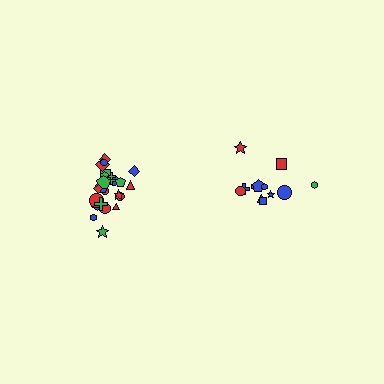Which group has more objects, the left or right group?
The left group.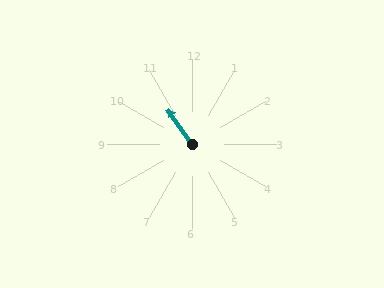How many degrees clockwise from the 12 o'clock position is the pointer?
Approximately 325 degrees.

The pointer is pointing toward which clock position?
Roughly 11 o'clock.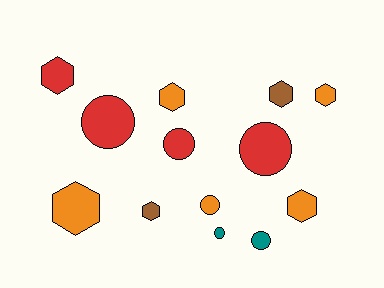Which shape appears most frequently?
Hexagon, with 7 objects.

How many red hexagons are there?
There is 1 red hexagon.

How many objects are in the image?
There are 13 objects.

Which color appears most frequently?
Orange, with 5 objects.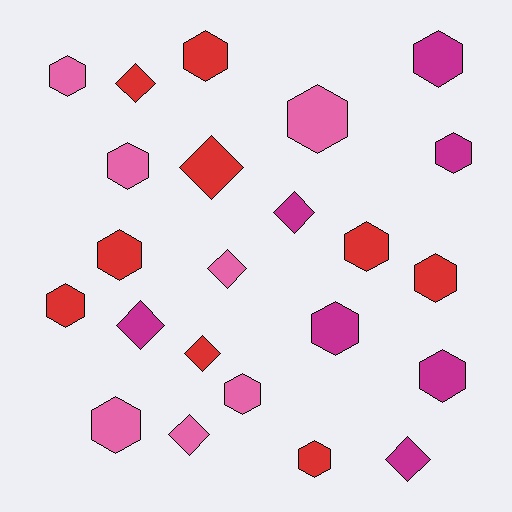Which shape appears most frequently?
Hexagon, with 15 objects.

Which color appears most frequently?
Red, with 9 objects.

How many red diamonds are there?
There are 3 red diamonds.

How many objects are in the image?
There are 23 objects.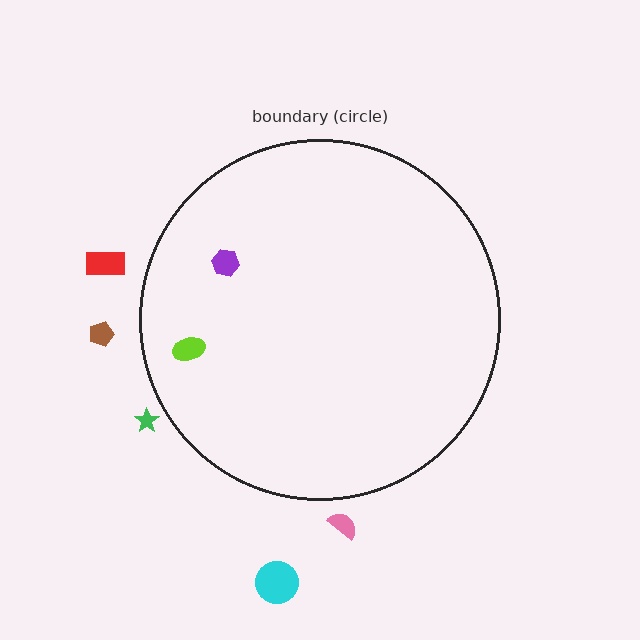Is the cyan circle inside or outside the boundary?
Outside.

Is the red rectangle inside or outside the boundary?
Outside.